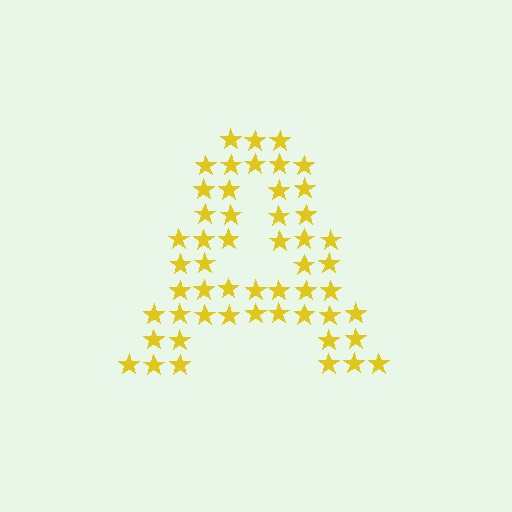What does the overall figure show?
The overall figure shows the letter A.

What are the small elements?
The small elements are stars.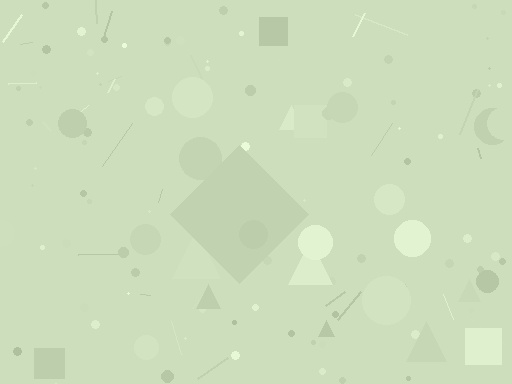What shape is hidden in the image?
A diamond is hidden in the image.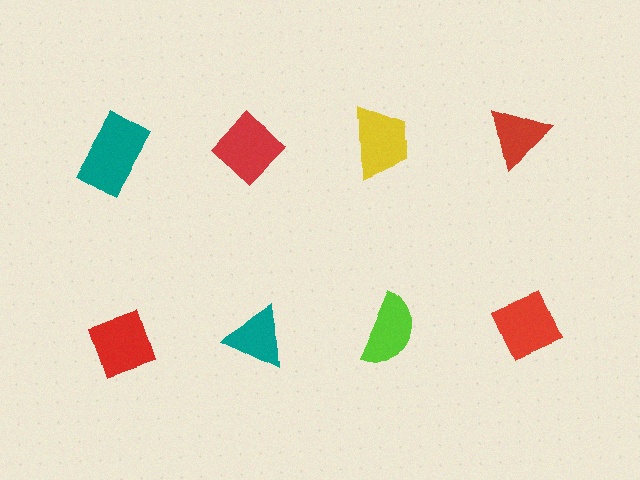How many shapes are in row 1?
4 shapes.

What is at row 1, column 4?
A red triangle.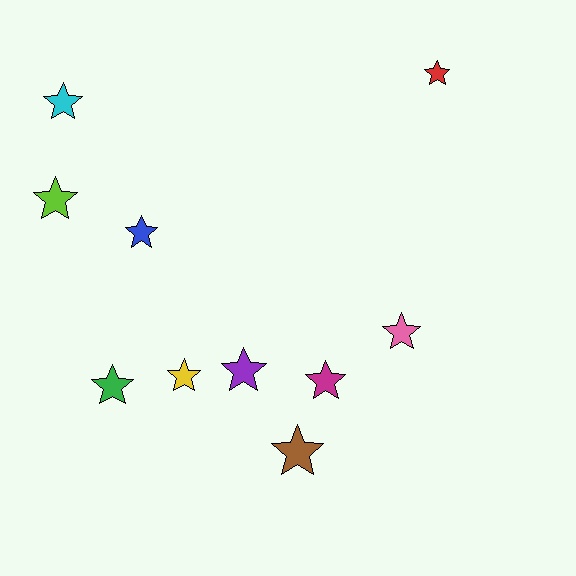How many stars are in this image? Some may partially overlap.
There are 10 stars.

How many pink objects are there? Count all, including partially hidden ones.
There is 1 pink object.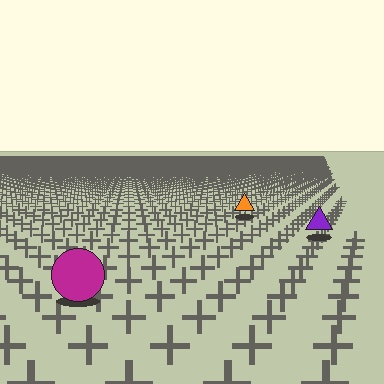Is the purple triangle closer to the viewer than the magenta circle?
No. The magenta circle is closer — you can tell from the texture gradient: the ground texture is coarser near it.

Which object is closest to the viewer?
The magenta circle is closest. The texture marks near it are larger and more spread out.